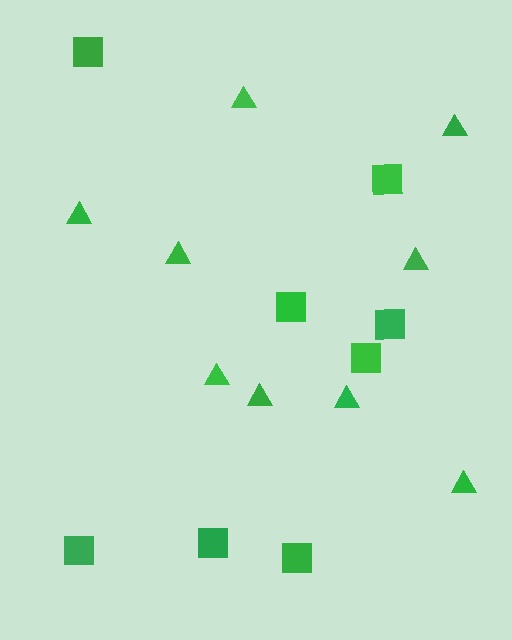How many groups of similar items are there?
There are 2 groups: one group of squares (8) and one group of triangles (9).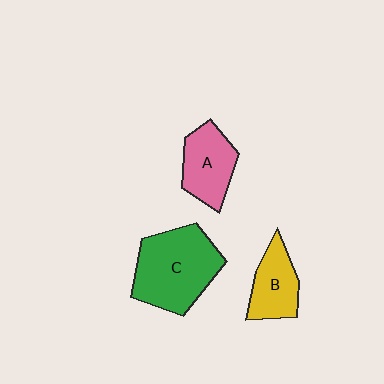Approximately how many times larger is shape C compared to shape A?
Approximately 1.7 times.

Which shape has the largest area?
Shape C (green).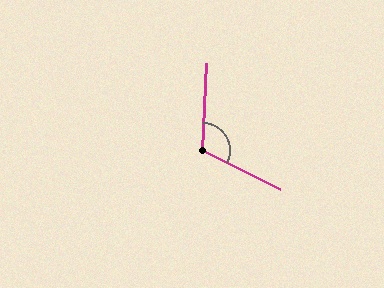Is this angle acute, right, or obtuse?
It is obtuse.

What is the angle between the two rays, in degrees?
Approximately 114 degrees.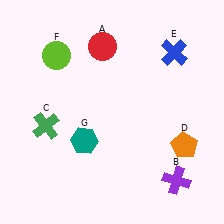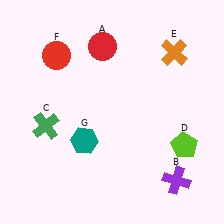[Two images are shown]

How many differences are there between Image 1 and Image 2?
There are 3 differences between the two images.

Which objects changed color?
D changed from orange to lime. E changed from blue to orange. F changed from lime to red.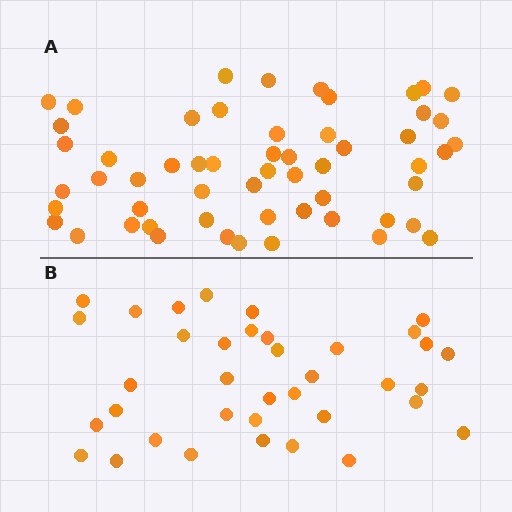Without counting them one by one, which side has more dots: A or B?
Region A (the top region) has more dots.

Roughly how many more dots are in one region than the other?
Region A has approximately 20 more dots than region B.